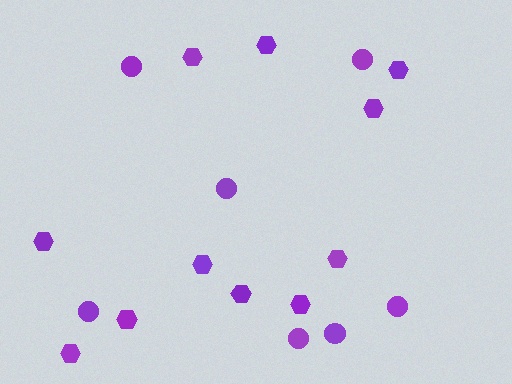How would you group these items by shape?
There are 2 groups: one group of circles (7) and one group of hexagons (11).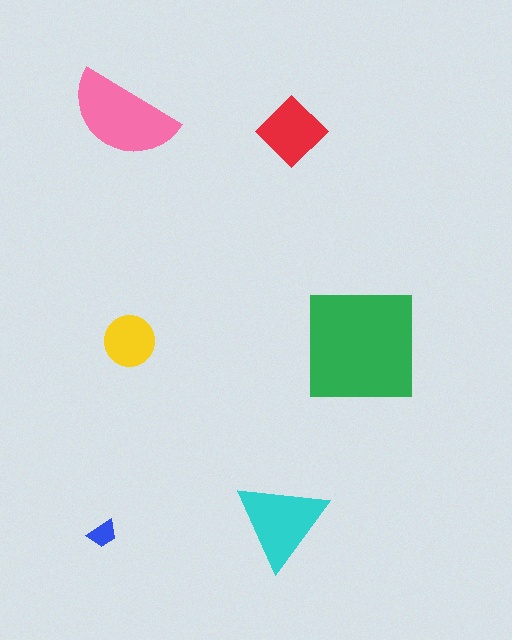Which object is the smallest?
The blue trapezoid.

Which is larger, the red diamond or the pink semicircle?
The pink semicircle.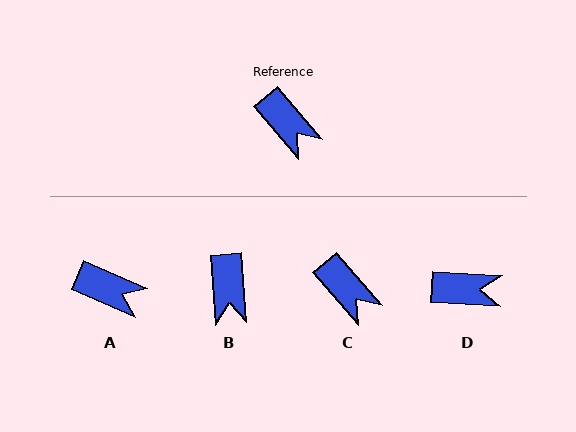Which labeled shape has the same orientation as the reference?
C.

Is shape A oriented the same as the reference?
No, it is off by about 26 degrees.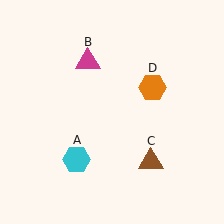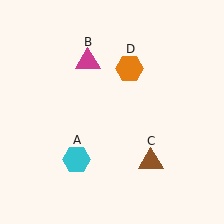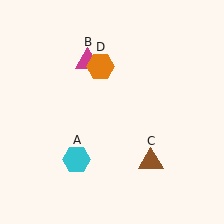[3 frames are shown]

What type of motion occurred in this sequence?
The orange hexagon (object D) rotated counterclockwise around the center of the scene.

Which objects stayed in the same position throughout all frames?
Cyan hexagon (object A) and magenta triangle (object B) and brown triangle (object C) remained stationary.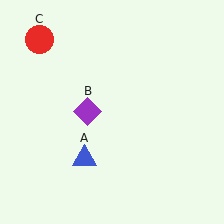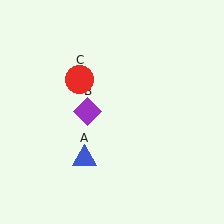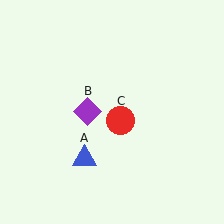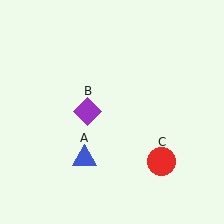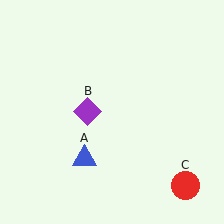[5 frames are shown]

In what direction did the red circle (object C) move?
The red circle (object C) moved down and to the right.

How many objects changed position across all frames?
1 object changed position: red circle (object C).